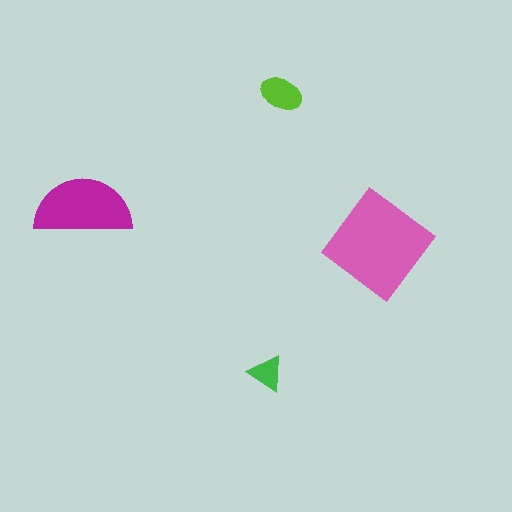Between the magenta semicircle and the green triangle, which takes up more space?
The magenta semicircle.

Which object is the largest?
The pink diamond.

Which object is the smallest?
The green triangle.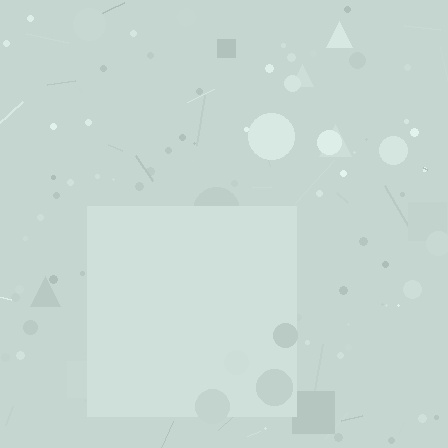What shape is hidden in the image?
A square is hidden in the image.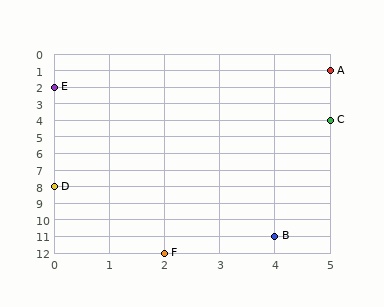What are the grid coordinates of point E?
Point E is at grid coordinates (0, 2).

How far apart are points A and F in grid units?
Points A and F are 3 columns and 11 rows apart (about 11.4 grid units diagonally).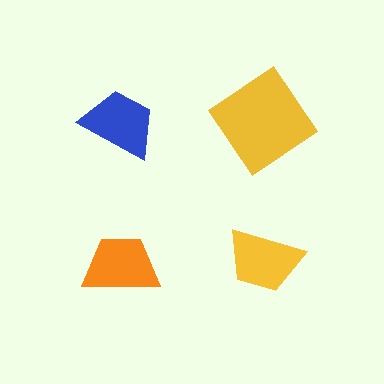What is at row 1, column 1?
A blue trapezoid.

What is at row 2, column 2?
A yellow trapezoid.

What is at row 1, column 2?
A yellow diamond.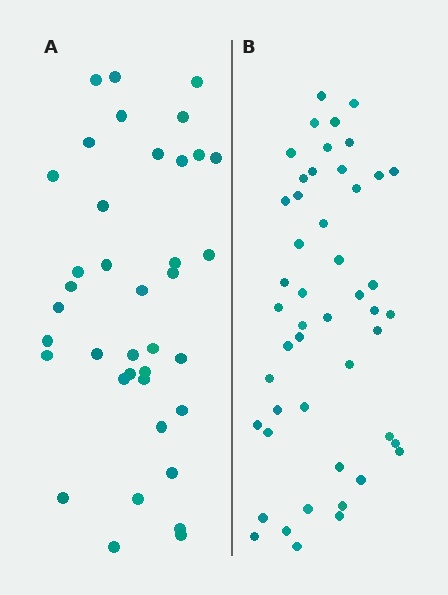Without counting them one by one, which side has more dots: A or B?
Region B (the right region) has more dots.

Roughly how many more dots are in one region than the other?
Region B has roughly 10 or so more dots than region A.